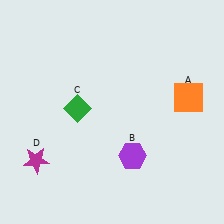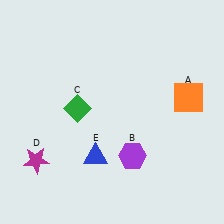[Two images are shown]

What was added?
A blue triangle (E) was added in Image 2.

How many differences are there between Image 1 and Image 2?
There is 1 difference between the two images.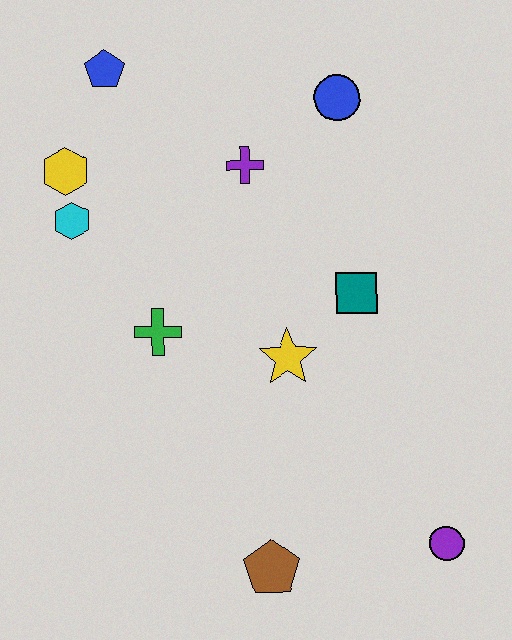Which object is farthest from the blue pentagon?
The purple circle is farthest from the blue pentagon.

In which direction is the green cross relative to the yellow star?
The green cross is to the left of the yellow star.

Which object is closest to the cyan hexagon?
The yellow hexagon is closest to the cyan hexagon.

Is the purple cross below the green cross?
No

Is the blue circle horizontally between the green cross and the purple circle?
Yes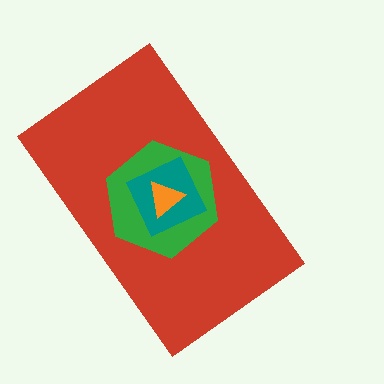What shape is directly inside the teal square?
The orange triangle.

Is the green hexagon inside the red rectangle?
Yes.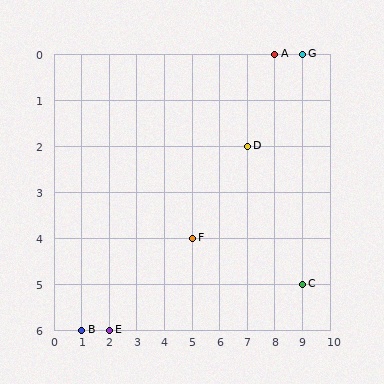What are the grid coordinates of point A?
Point A is at grid coordinates (8, 0).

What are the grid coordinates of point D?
Point D is at grid coordinates (7, 2).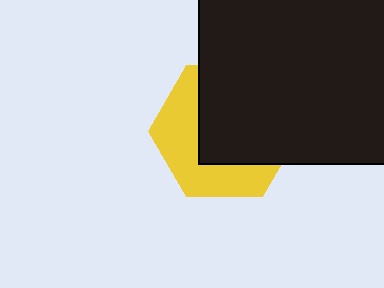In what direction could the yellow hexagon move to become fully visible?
The yellow hexagon could move toward the lower-left. That would shift it out from behind the black square entirely.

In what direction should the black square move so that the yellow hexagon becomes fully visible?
The black square should move toward the upper-right. That is the shortest direction to clear the overlap and leave the yellow hexagon fully visible.